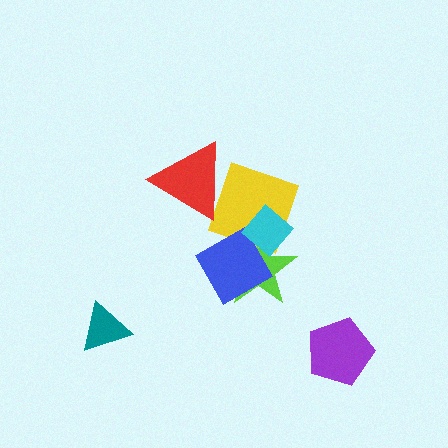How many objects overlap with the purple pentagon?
0 objects overlap with the purple pentagon.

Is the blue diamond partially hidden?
Yes, it is partially covered by another shape.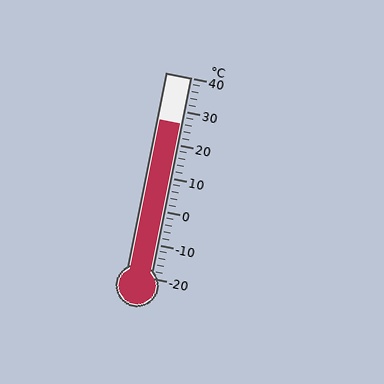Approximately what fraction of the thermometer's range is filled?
The thermometer is filled to approximately 75% of its range.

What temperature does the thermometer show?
The thermometer shows approximately 26°C.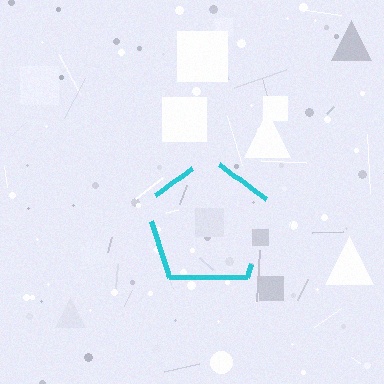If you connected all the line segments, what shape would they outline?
They would outline a pentagon.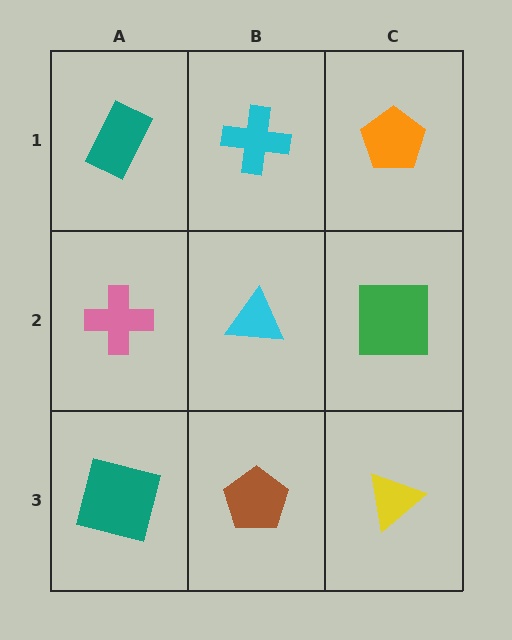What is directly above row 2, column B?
A cyan cross.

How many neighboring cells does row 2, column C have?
3.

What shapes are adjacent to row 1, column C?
A green square (row 2, column C), a cyan cross (row 1, column B).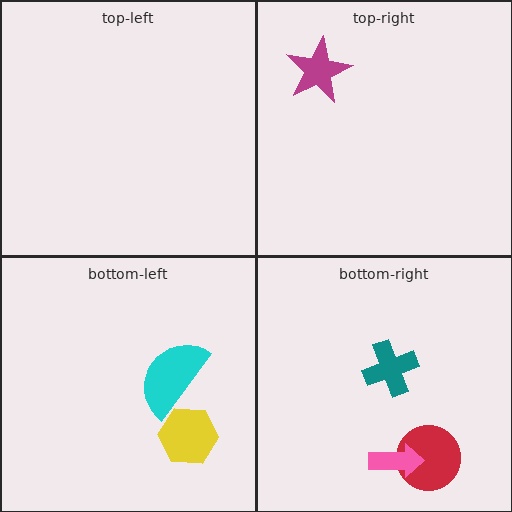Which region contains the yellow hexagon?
The bottom-left region.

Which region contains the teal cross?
The bottom-right region.